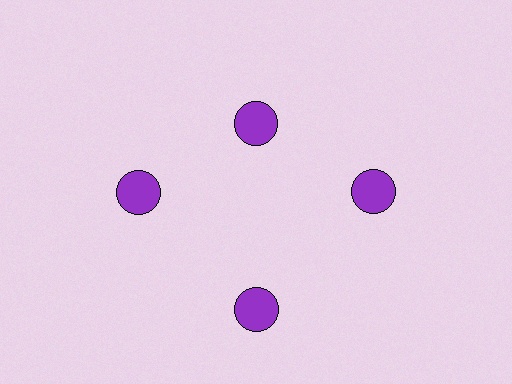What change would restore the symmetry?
The symmetry would be restored by moving it outward, back onto the ring so that all 4 circles sit at equal angles and equal distance from the center.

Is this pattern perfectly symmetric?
No. The 4 purple circles are arranged in a ring, but one element near the 12 o'clock position is pulled inward toward the center, breaking the 4-fold rotational symmetry.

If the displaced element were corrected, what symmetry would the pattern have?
It would have 4-fold rotational symmetry — the pattern would map onto itself every 90 degrees.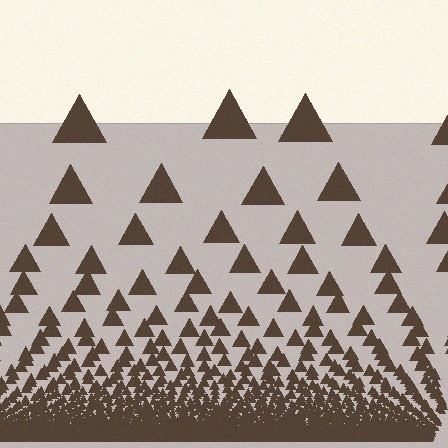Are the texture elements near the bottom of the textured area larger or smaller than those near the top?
Smaller. The gradient is inverted — elements near the bottom are smaller and denser.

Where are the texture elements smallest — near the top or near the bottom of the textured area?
Near the bottom.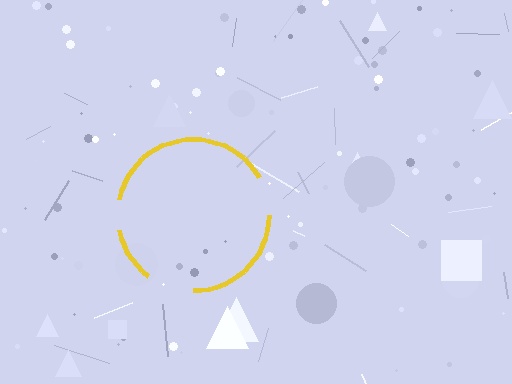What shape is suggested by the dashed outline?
The dashed outline suggests a circle.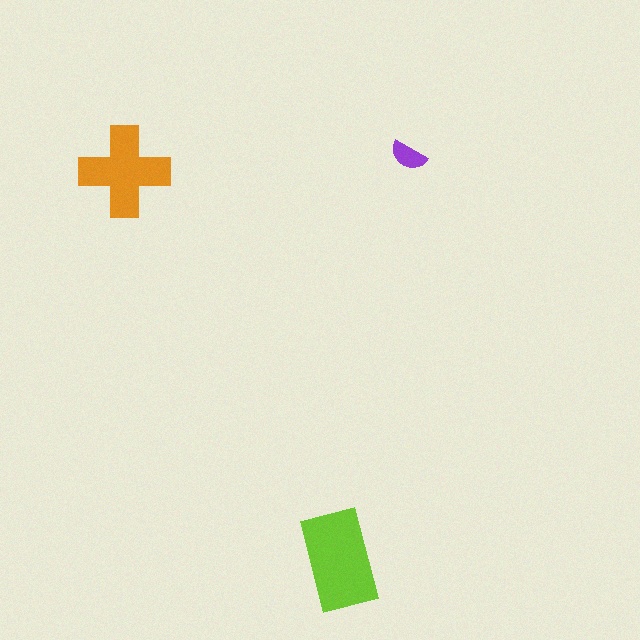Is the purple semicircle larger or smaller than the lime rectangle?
Smaller.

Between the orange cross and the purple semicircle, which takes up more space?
The orange cross.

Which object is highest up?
The purple semicircle is topmost.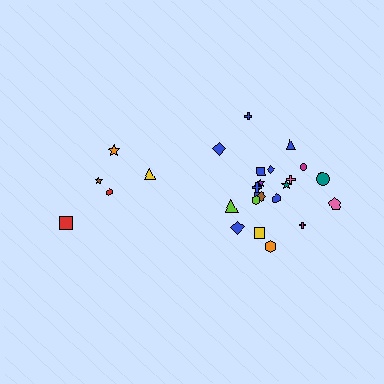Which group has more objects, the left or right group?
The right group.